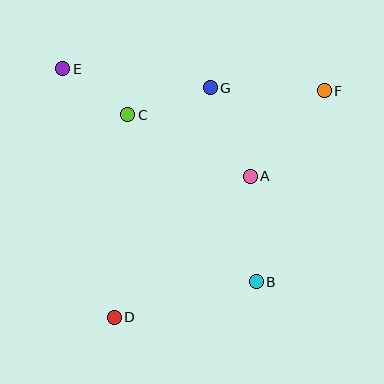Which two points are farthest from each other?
Points D and F are farthest from each other.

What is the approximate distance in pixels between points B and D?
The distance between B and D is approximately 146 pixels.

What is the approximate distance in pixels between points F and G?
The distance between F and G is approximately 114 pixels.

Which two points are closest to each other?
Points C and E are closest to each other.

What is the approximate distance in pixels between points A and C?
The distance between A and C is approximately 137 pixels.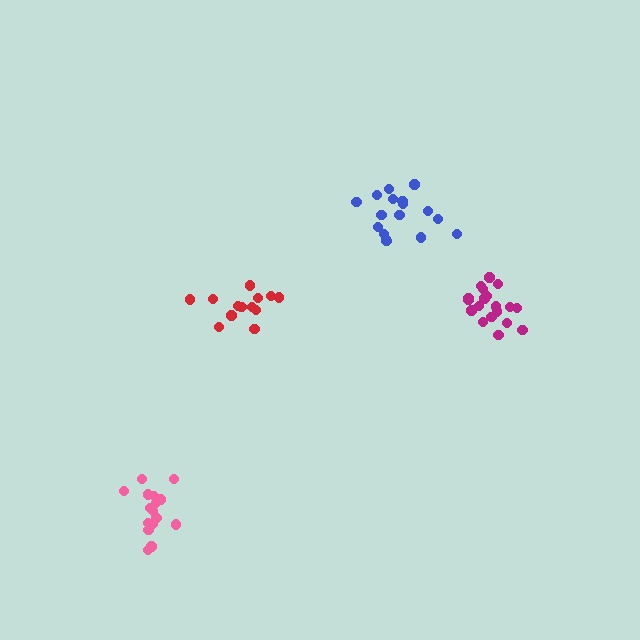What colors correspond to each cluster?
The clusters are colored: red, magenta, blue, pink.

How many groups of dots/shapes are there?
There are 4 groups.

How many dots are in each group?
Group 1: 13 dots, Group 2: 19 dots, Group 3: 17 dots, Group 4: 17 dots (66 total).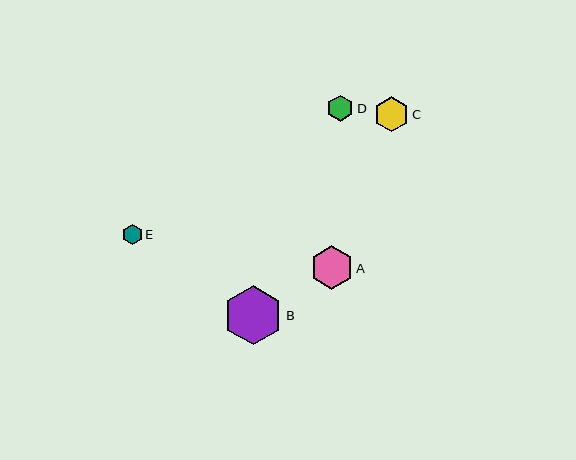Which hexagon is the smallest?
Hexagon E is the smallest with a size of approximately 20 pixels.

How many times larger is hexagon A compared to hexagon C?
Hexagon A is approximately 1.2 times the size of hexagon C.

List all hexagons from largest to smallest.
From largest to smallest: B, A, C, D, E.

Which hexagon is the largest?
Hexagon B is the largest with a size of approximately 59 pixels.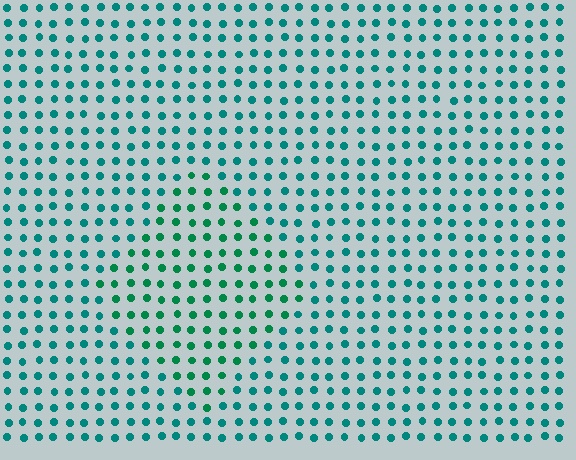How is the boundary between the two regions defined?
The boundary is defined purely by a slight shift in hue (about 25 degrees). Spacing, size, and orientation are identical on both sides.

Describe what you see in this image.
The image is filled with small teal elements in a uniform arrangement. A diamond-shaped region is visible where the elements are tinted to a slightly different hue, forming a subtle color boundary.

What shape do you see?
I see a diamond.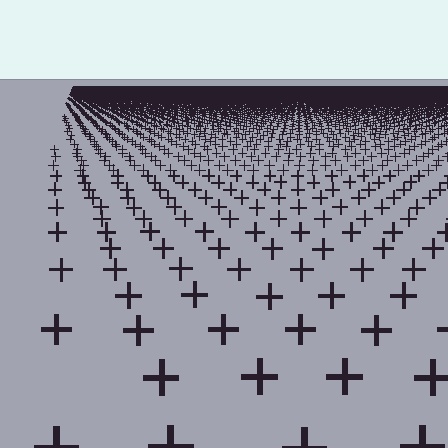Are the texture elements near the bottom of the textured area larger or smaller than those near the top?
Larger. Near the bottom, elements are closer to the viewer and appear at a bigger on-screen size.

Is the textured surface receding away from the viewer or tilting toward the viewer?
The surface is receding away from the viewer. Texture elements get smaller and denser toward the top.